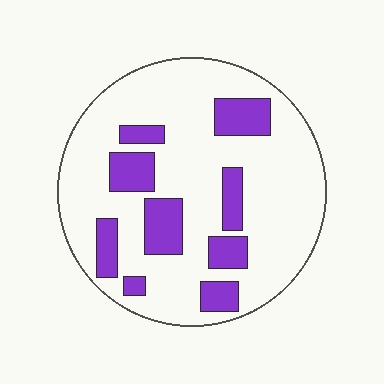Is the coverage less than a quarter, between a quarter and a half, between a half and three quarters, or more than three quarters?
Less than a quarter.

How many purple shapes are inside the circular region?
9.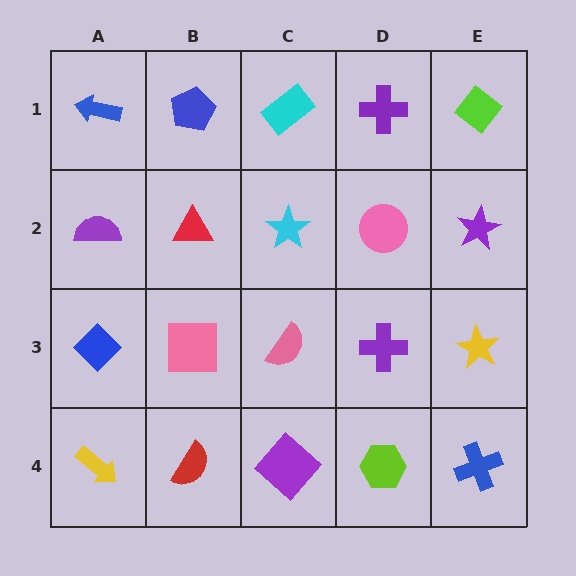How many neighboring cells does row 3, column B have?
4.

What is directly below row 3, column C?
A purple diamond.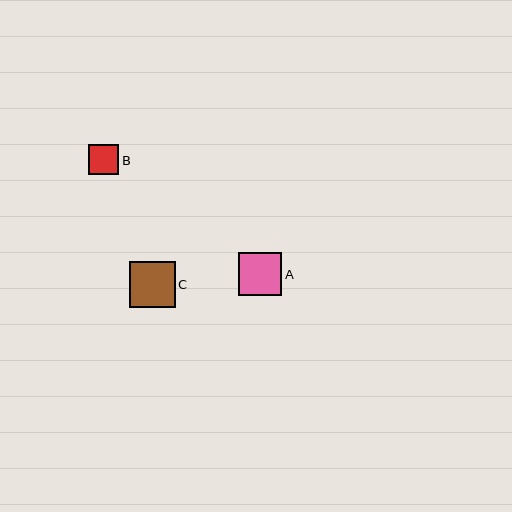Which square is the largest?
Square C is the largest with a size of approximately 45 pixels.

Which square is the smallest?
Square B is the smallest with a size of approximately 30 pixels.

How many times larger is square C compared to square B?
Square C is approximately 1.5 times the size of square B.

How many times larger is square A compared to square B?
Square A is approximately 1.4 times the size of square B.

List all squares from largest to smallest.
From largest to smallest: C, A, B.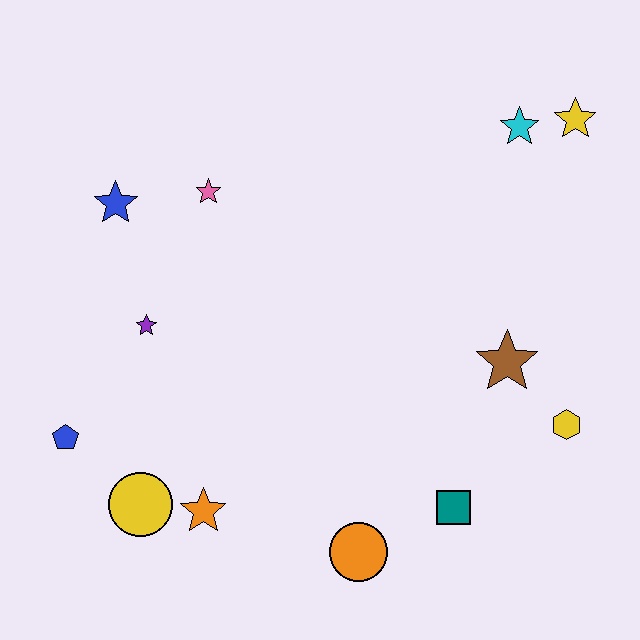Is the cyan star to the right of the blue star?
Yes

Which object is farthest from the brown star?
The blue pentagon is farthest from the brown star.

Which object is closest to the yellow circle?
The orange star is closest to the yellow circle.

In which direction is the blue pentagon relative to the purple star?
The blue pentagon is below the purple star.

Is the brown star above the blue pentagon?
Yes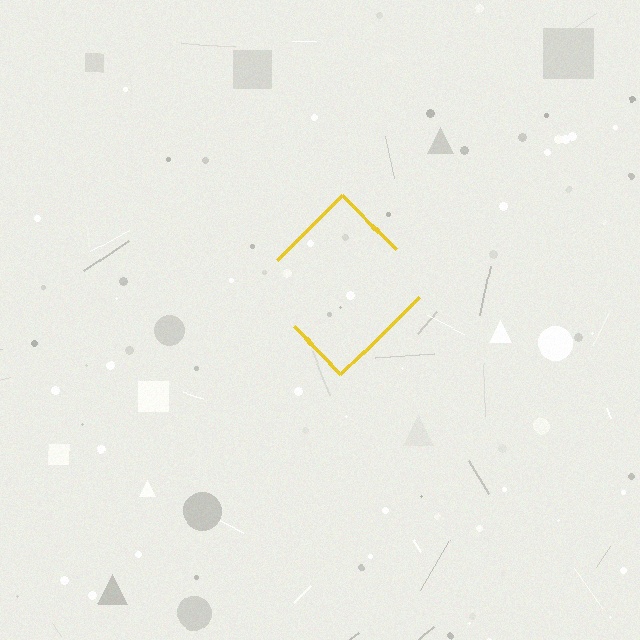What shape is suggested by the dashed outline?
The dashed outline suggests a diamond.